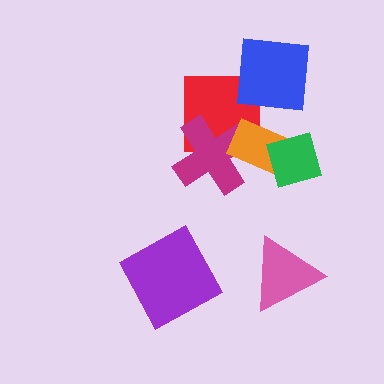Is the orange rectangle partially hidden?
Yes, it is partially covered by another shape.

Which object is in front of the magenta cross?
The orange rectangle is in front of the magenta cross.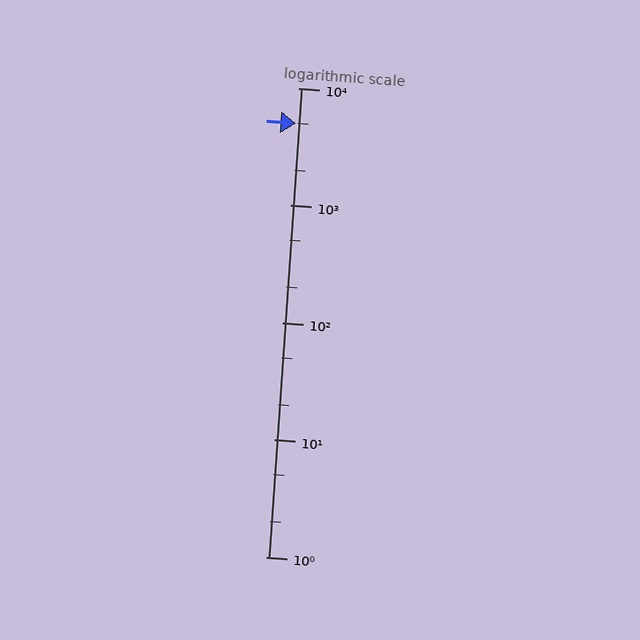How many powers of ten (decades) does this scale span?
The scale spans 4 decades, from 1 to 10000.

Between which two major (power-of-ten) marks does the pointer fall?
The pointer is between 1000 and 10000.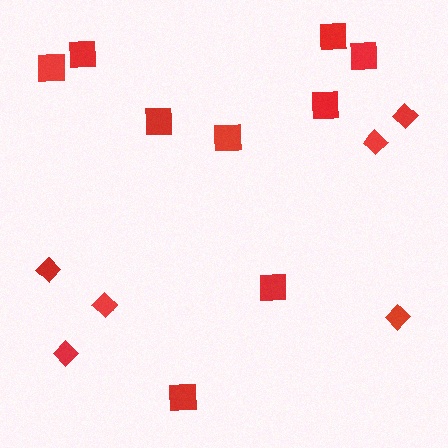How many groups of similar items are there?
There are 2 groups: one group of diamonds (6) and one group of squares (9).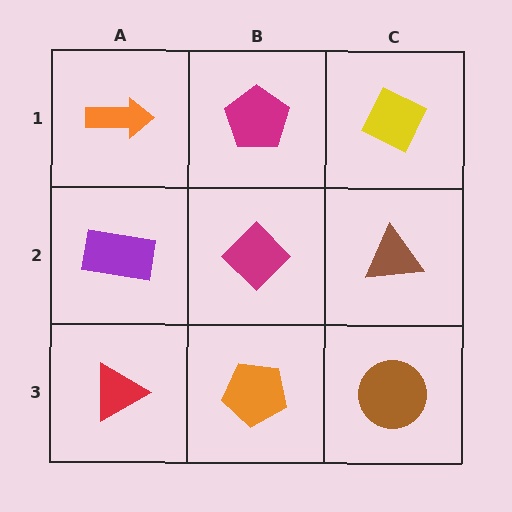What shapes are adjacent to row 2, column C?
A yellow diamond (row 1, column C), a brown circle (row 3, column C), a magenta diamond (row 2, column B).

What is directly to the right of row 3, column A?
An orange pentagon.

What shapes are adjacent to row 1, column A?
A purple rectangle (row 2, column A), a magenta pentagon (row 1, column B).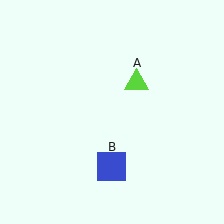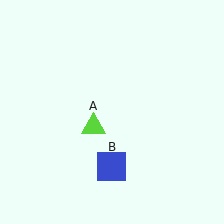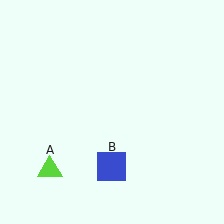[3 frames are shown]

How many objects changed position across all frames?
1 object changed position: lime triangle (object A).